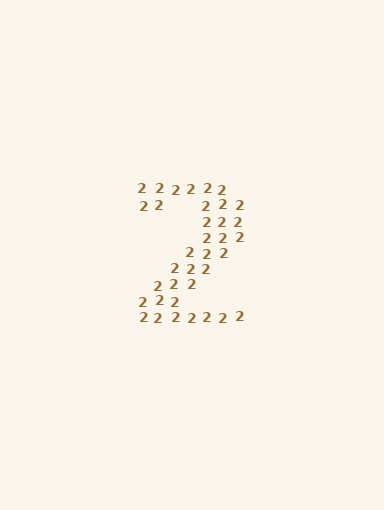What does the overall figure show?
The overall figure shows the digit 2.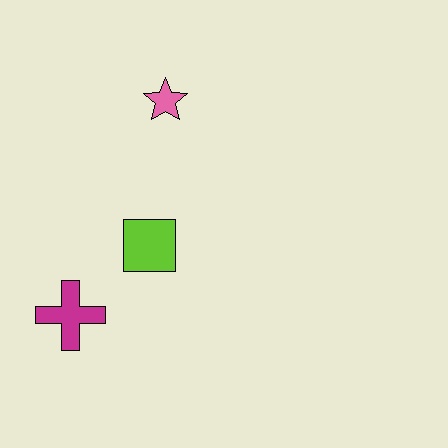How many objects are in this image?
There are 3 objects.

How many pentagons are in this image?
There are no pentagons.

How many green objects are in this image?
There are no green objects.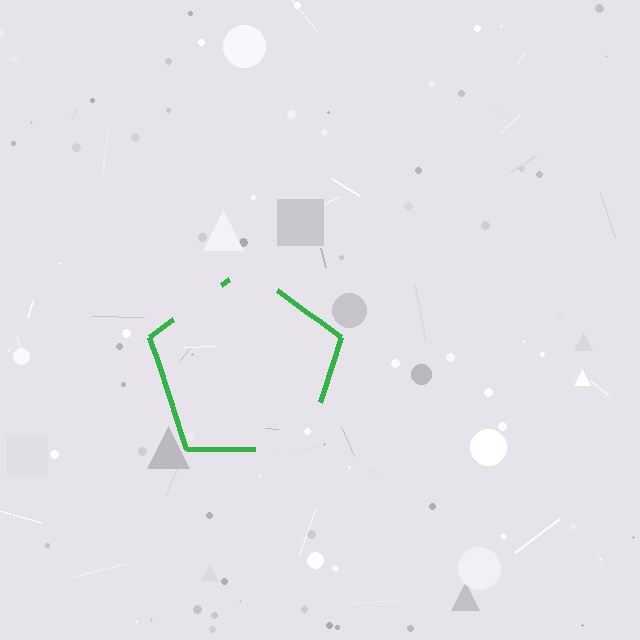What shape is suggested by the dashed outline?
The dashed outline suggests a pentagon.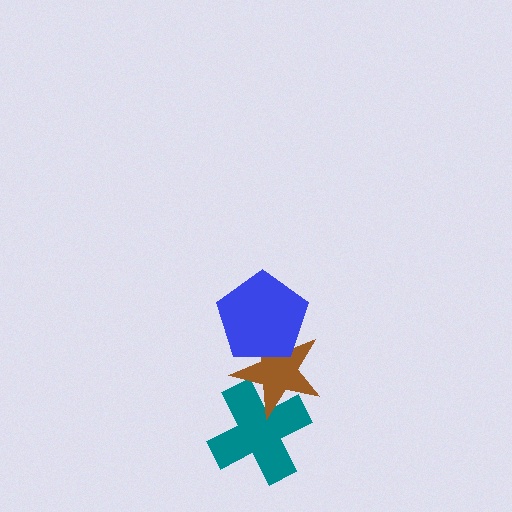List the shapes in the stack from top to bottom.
From top to bottom: the blue pentagon, the brown star, the teal cross.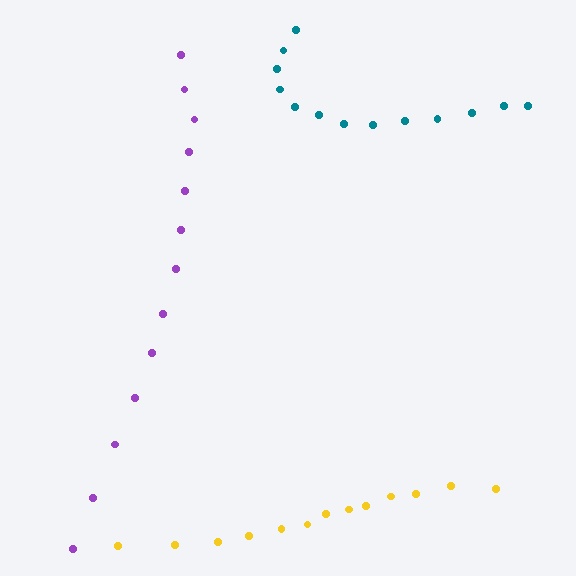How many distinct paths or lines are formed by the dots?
There are 3 distinct paths.